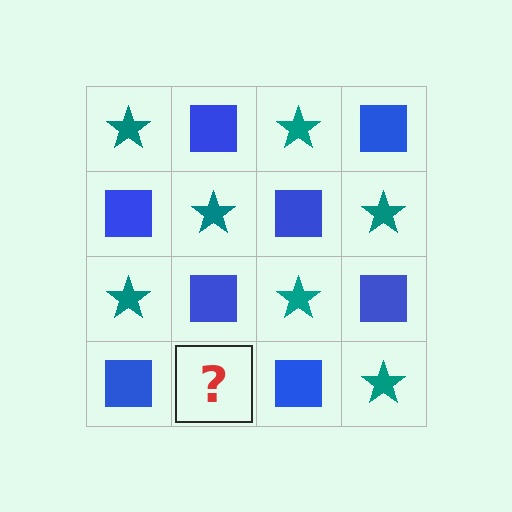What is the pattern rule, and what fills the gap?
The rule is that it alternates teal star and blue square in a checkerboard pattern. The gap should be filled with a teal star.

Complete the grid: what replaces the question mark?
The question mark should be replaced with a teal star.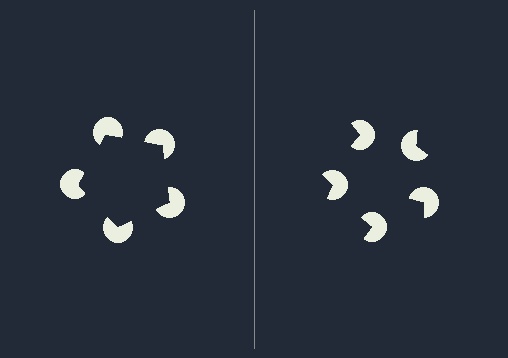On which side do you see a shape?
An illusory pentagon appears on the left side. On the right side the wedge cuts are rotated, so no coherent shape forms.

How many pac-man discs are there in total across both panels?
10 — 5 on each side.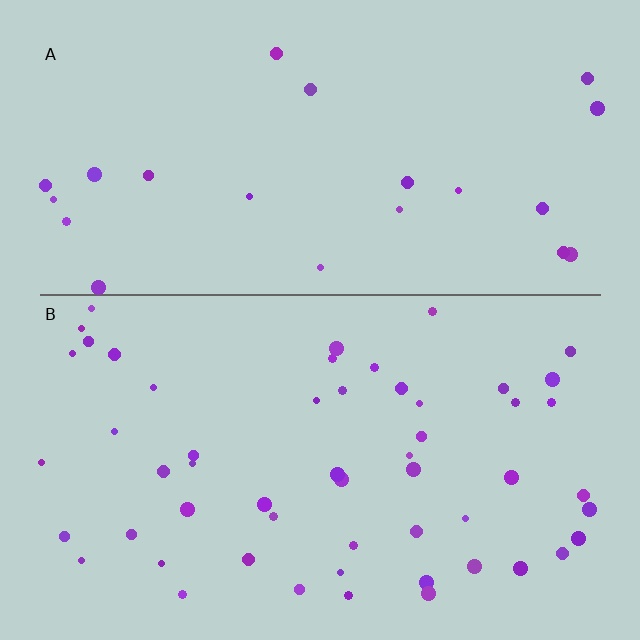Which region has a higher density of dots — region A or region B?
B (the bottom).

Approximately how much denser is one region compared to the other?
Approximately 2.4× — region B over region A.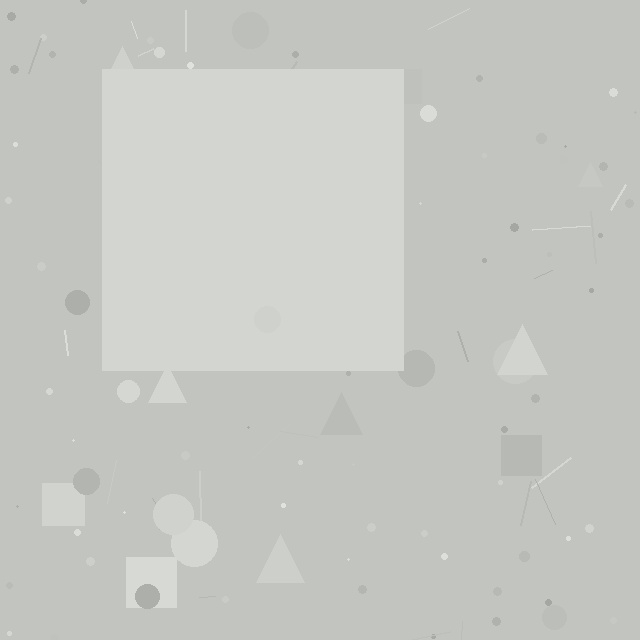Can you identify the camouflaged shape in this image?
The camouflaged shape is a square.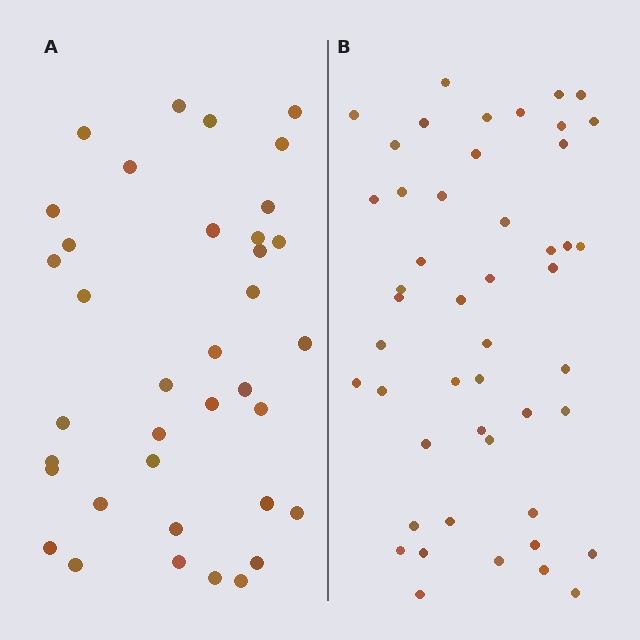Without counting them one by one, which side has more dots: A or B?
Region B (the right region) has more dots.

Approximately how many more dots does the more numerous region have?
Region B has roughly 12 or so more dots than region A.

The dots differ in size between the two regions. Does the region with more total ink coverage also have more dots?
No. Region A has more total ink coverage because its dots are larger, but region B actually contains more individual dots. Total area can be misleading — the number of items is what matters here.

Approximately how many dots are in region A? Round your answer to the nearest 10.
About 40 dots. (The exact count is 37, which rounds to 40.)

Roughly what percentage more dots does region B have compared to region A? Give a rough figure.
About 30% more.